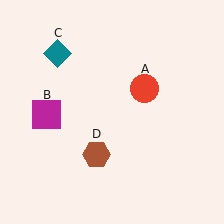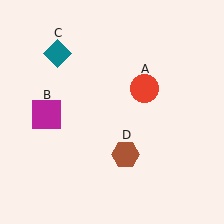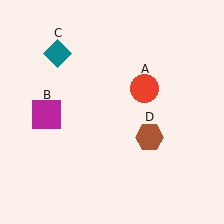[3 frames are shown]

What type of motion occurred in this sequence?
The brown hexagon (object D) rotated counterclockwise around the center of the scene.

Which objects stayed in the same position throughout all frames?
Red circle (object A) and magenta square (object B) and teal diamond (object C) remained stationary.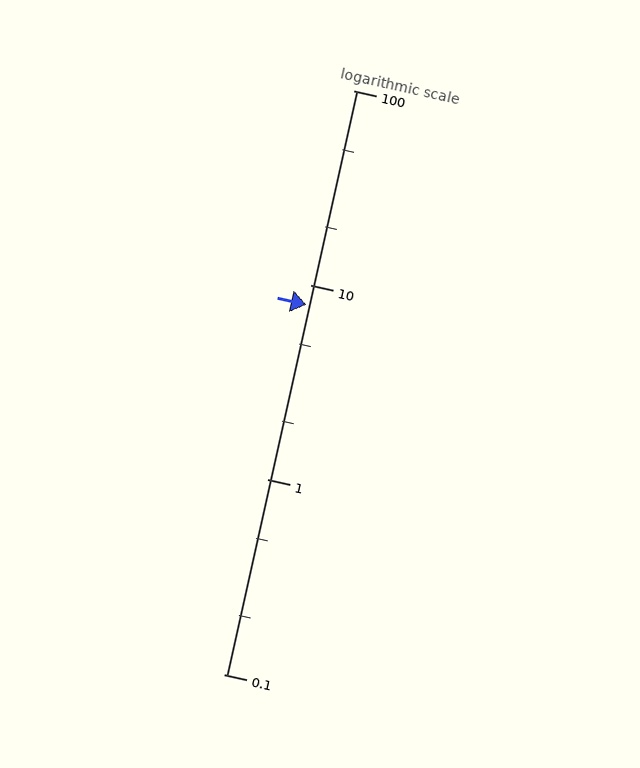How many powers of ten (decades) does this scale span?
The scale spans 3 decades, from 0.1 to 100.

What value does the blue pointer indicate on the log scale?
The pointer indicates approximately 7.9.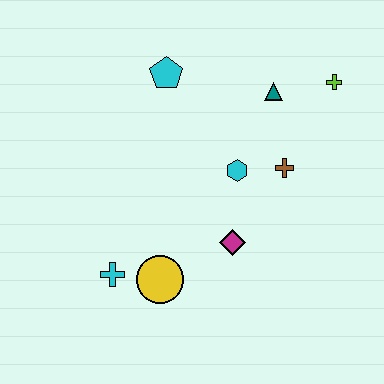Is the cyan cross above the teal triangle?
No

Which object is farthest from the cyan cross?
The lime cross is farthest from the cyan cross.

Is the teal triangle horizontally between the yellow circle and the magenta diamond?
No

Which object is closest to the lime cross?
The teal triangle is closest to the lime cross.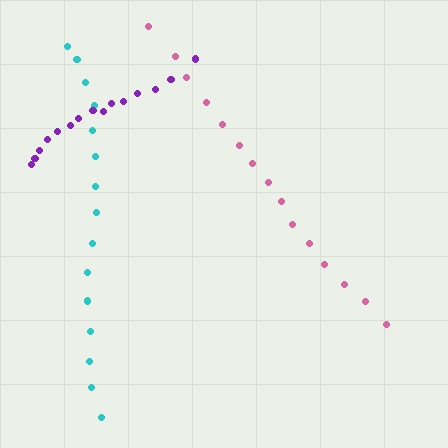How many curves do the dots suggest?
There are 3 distinct paths.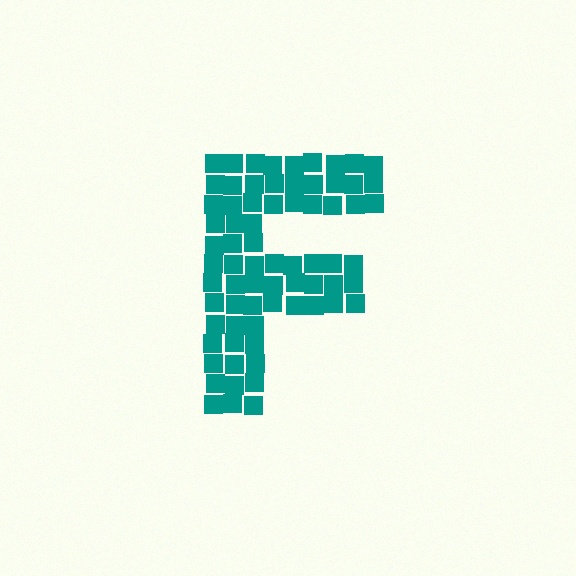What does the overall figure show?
The overall figure shows the letter F.